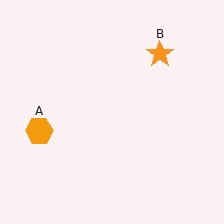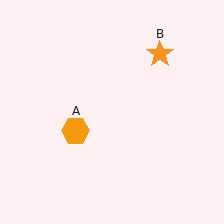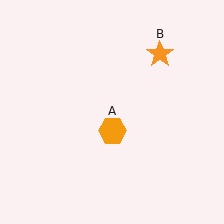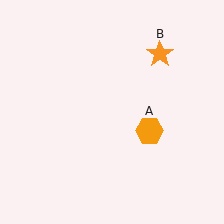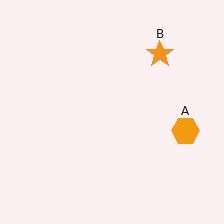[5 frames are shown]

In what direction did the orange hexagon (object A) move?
The orange hexagon (object A) moved right.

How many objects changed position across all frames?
1 object changed position: orange hexagon (object A).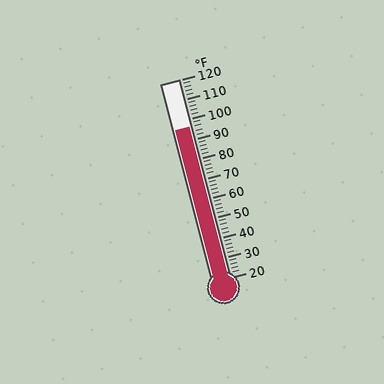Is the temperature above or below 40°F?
The temperature is above 40°F.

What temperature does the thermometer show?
The thermometer shows approximately 96°F.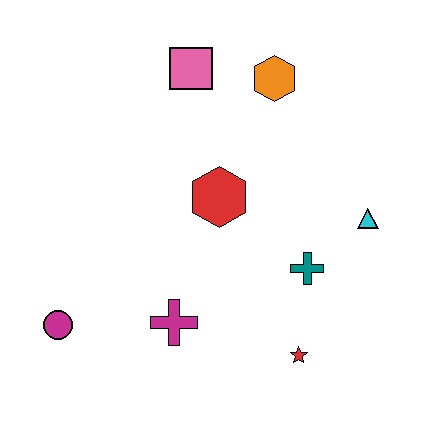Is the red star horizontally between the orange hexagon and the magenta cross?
No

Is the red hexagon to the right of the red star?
No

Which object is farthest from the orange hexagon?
The magenta circle is farthest from the orange hexagon.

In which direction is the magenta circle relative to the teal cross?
The magenta circle is to the left of the teal cross.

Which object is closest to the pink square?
The orange hexagon is closest to the pink square.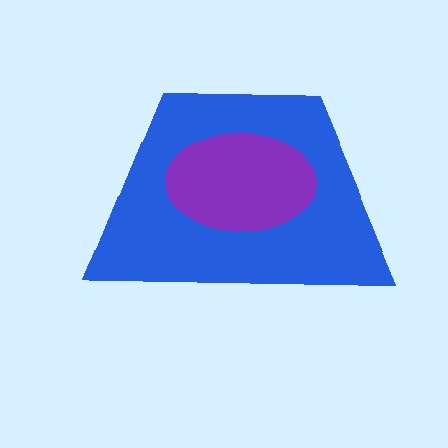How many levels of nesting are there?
2.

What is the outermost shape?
The blue trapezoid.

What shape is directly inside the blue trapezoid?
The purple ellipse.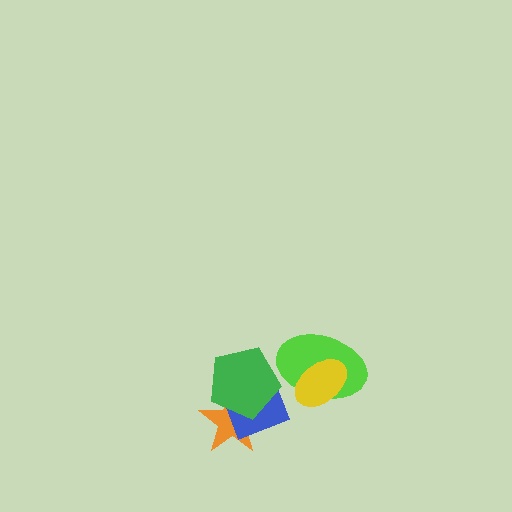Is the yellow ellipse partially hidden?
No, no other shape covers it.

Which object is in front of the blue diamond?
The green pentagon is in front of the blue diamond.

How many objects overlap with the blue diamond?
2 objects overlap with the blue diamond.